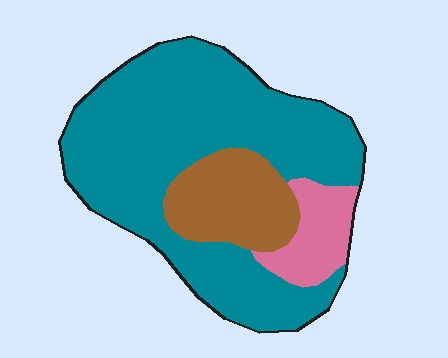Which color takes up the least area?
Pink, at roughly 10%.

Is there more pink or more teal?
Teal.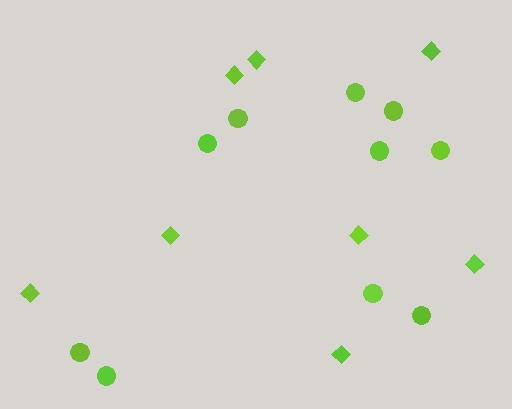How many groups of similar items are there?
There are 2 groups: one group of circles (10) and one group of diamonds (8).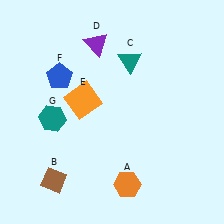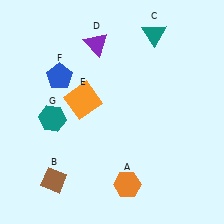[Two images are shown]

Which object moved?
The teal triangle (C) moved up.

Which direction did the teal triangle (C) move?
The teal triangle (C) moved up.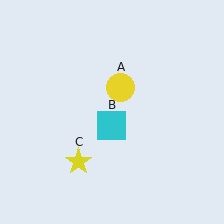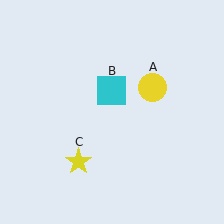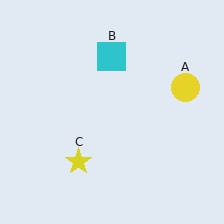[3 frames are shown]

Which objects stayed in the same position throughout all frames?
Yellow star (object C) remained stationary.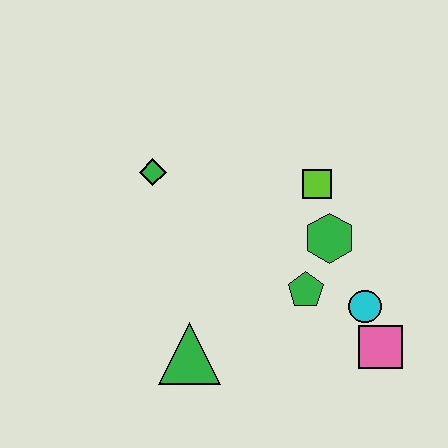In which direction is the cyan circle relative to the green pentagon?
The cyan circle is to the right of the green pentagon.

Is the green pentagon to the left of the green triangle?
No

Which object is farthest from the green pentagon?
The green diamond is farthest from the green pentagon.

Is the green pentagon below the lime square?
Yes